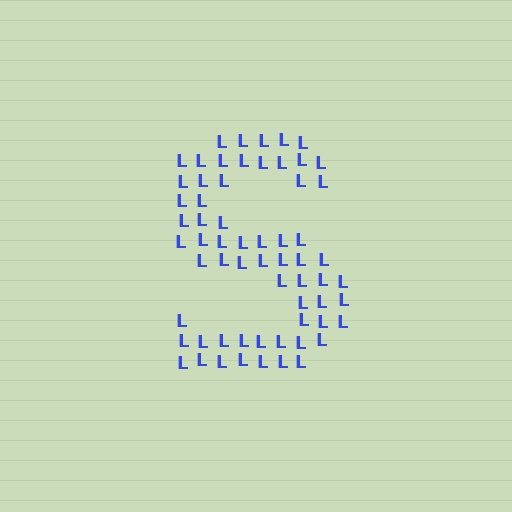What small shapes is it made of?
It is made of small letter L's.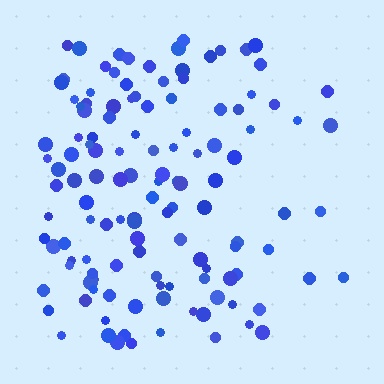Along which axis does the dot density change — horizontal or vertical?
Horizontal.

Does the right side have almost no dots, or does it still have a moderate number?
Still a moderate number, just noticeably fewer than the left.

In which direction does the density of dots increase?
From right to left, with the left side densest.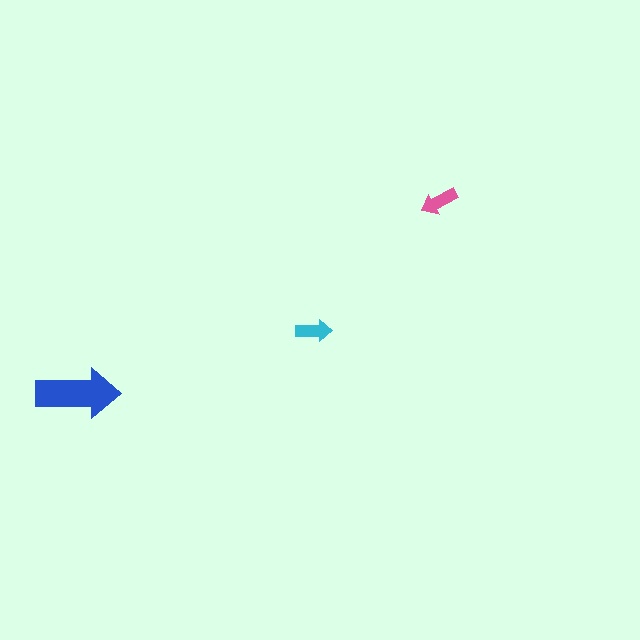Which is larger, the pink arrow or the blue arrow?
The blue one.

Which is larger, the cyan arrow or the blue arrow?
The blue one.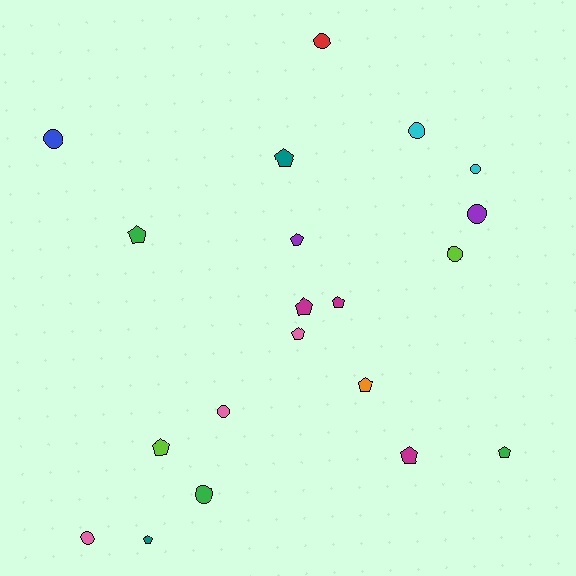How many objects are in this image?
There are 20 objects.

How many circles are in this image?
There are 9 circles.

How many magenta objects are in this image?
There are 3 magenta objects.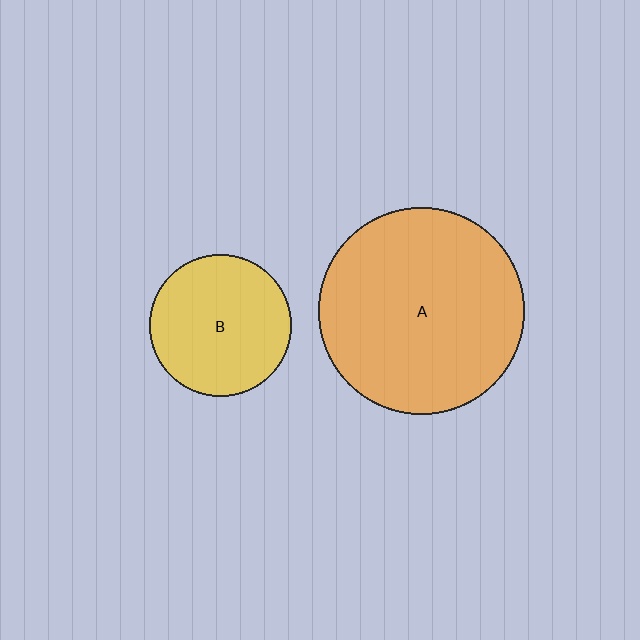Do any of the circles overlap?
No, none of the circles overlap.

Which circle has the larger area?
Circle A (orange).